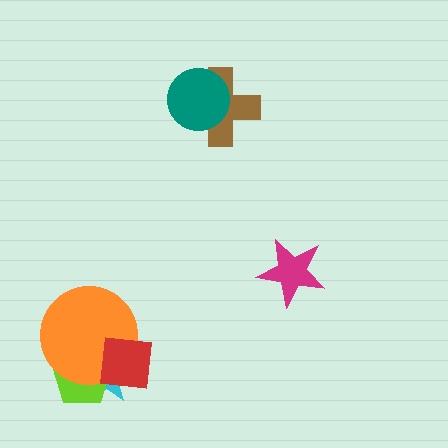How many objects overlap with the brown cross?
1 object overlaps with the brown cross.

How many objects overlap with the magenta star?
0 objects overlap with the magenta star.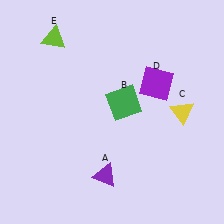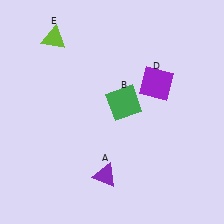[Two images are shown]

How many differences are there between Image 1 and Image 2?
There is 1 difference between the two images.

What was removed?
The yellow triangle (C) was removed in Image 2.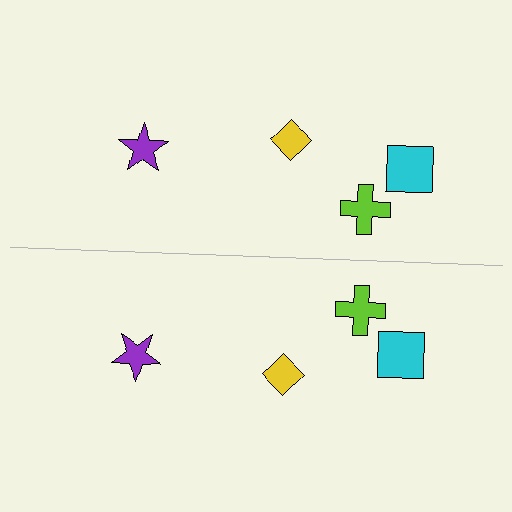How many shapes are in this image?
There are 8 shapes in this image.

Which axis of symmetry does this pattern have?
The pattern has a horizontal axis of symmetry running through the center of the image.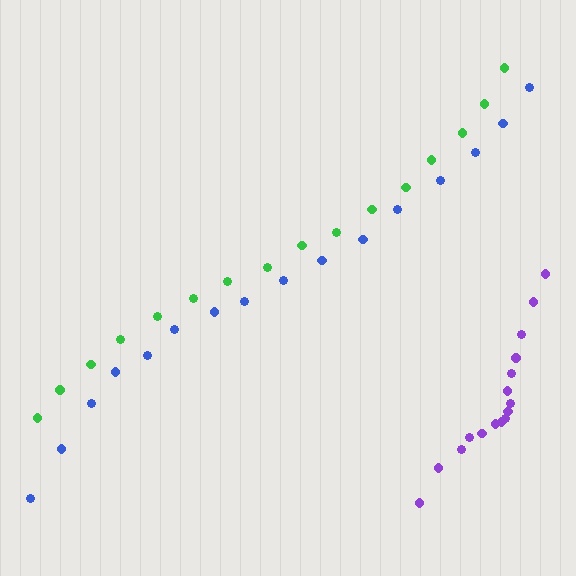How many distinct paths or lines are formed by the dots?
There are 3 distinct paths.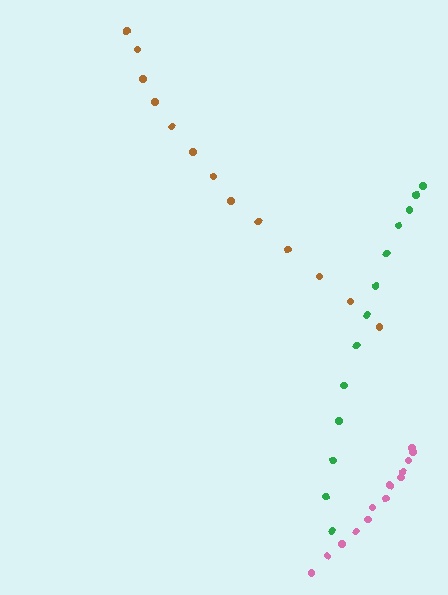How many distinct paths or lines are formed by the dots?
There are 3 distinct paths.